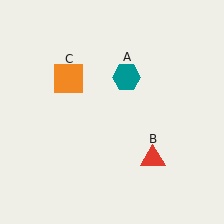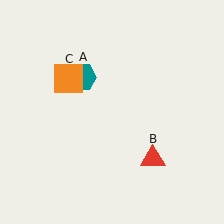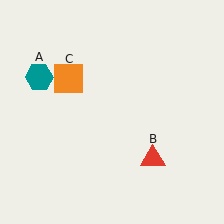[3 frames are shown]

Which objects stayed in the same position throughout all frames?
Red triangle (object B) and orange square (object C) remained stationary.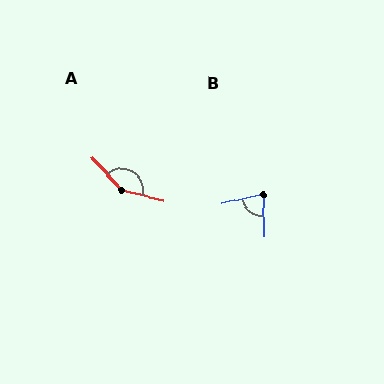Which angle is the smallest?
B, at approximately 77 degrees.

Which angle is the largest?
A, at approximately 147 degrees.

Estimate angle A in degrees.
Approximately 147 degrees.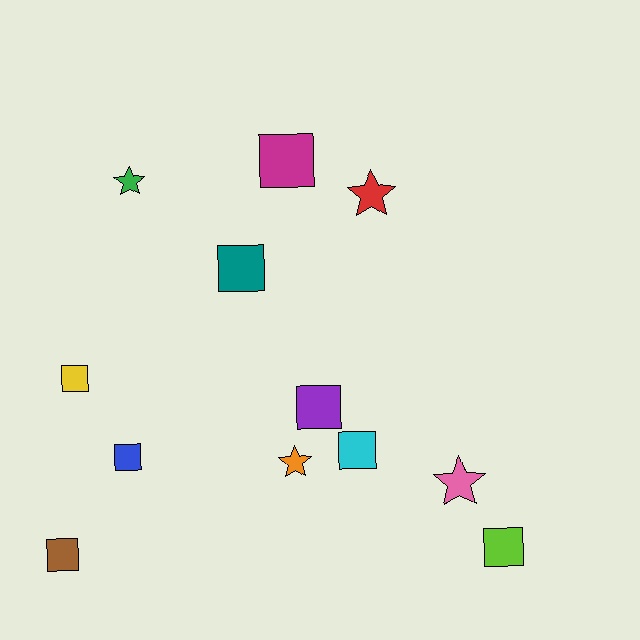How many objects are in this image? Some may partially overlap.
There are 12 objects.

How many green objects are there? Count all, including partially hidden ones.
There is 1 green object.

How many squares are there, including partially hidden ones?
There are 8 squares.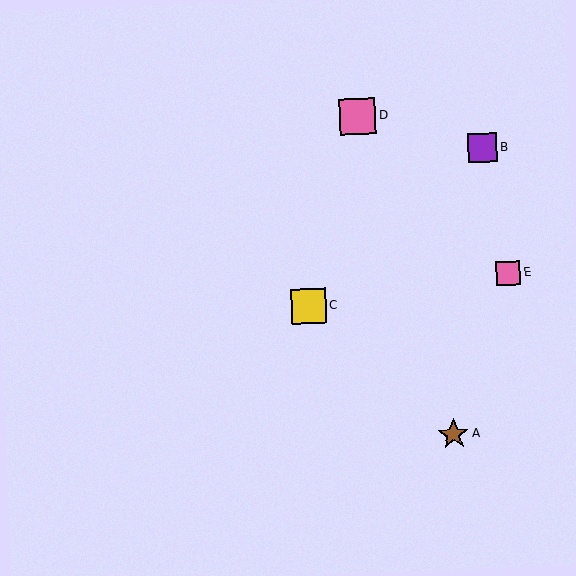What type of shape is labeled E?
Shape E is a pink square.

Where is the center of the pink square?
The center of the pink square is at (508, 273).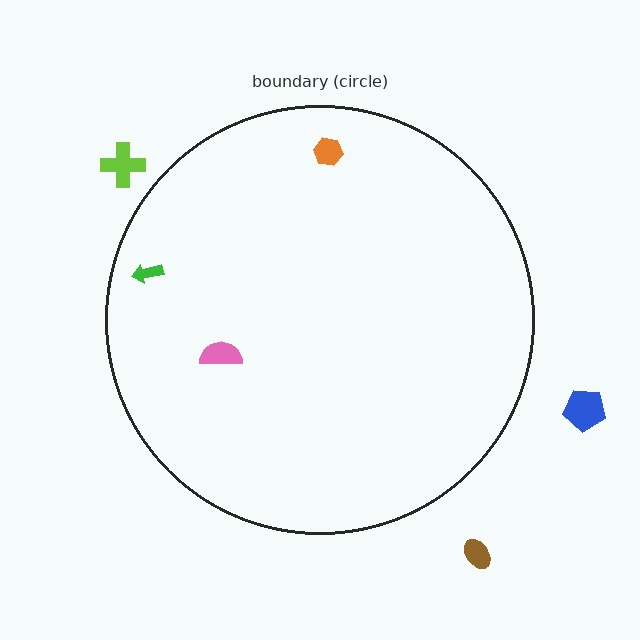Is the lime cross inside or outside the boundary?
Outside.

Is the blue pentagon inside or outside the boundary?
Outside.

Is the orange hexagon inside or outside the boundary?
Inside.